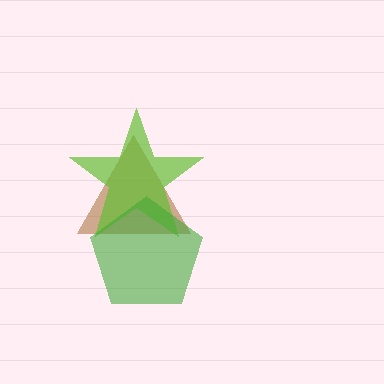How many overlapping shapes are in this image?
There are 3 overlapping shapes in the image.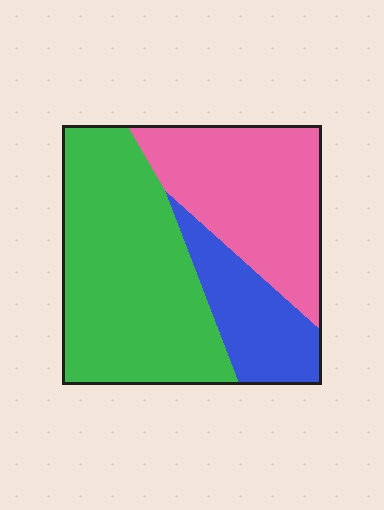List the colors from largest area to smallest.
From largest to smallest: green, pink, blue.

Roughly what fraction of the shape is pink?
Pink covers about 35% of the shape.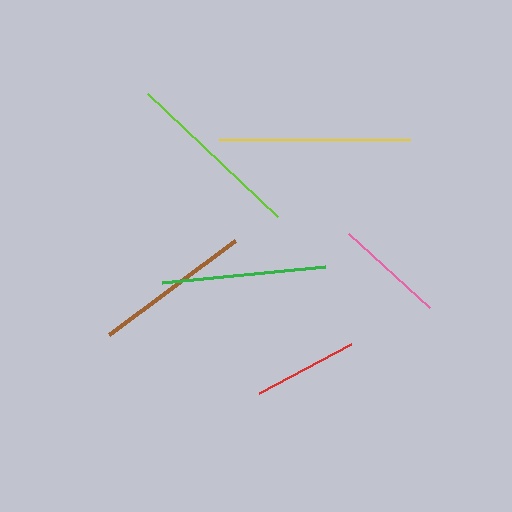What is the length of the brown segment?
The brown segment is approximately 158 pixels long.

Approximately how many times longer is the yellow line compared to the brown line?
The yellow line is approximately 1.2 times the length of the brown line.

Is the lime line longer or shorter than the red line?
The lime line is longer than the red line.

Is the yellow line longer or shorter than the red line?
The yellow line is longer than the red line.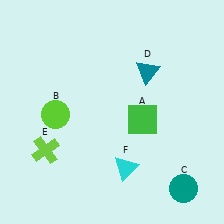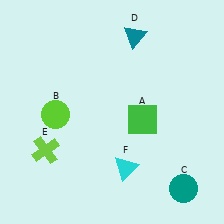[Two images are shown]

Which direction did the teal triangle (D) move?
The teal triangle (D) moved up.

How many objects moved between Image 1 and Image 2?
1 object moved between the two images.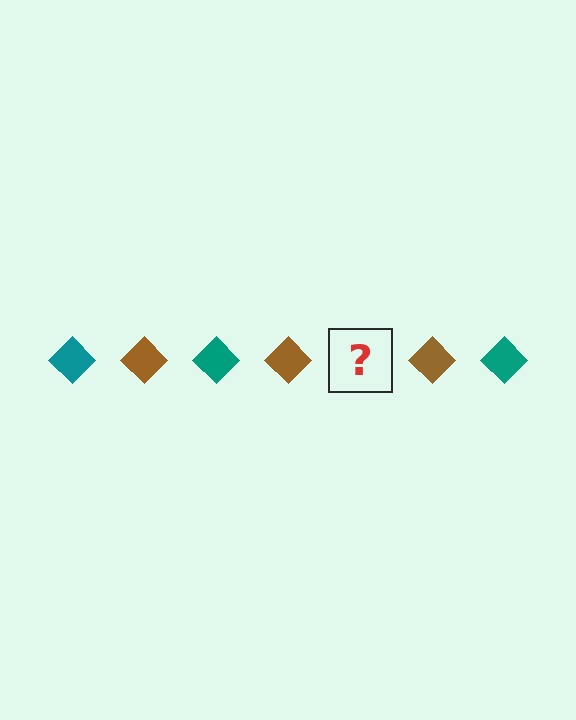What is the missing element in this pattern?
The missing element is a teal diamond.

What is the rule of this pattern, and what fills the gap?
The rule is that the pattern cycles through teal, brown diamonds. The gap should be filled with a teal diamond.